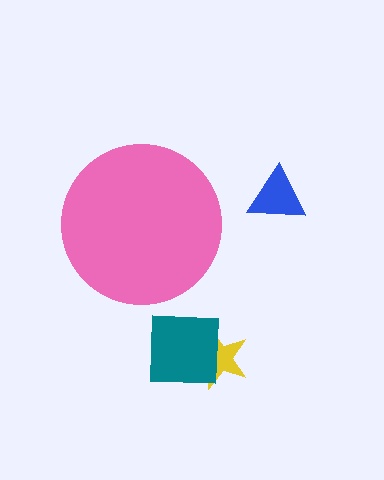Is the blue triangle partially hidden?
No, the blue triangle is fully visible.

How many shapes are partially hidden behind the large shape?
0 shapes are partially hidden.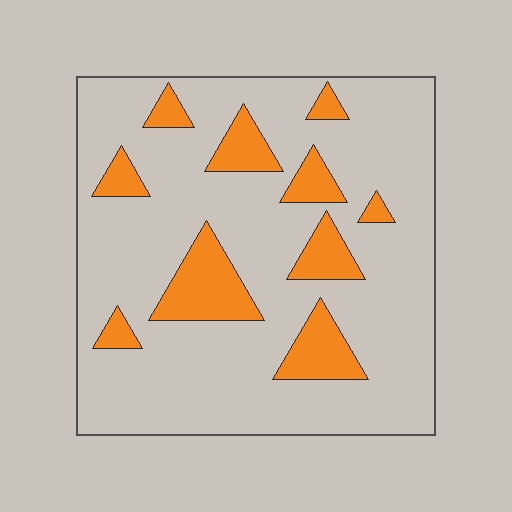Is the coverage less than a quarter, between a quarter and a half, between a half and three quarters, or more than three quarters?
Less than a quarter.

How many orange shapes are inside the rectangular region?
10.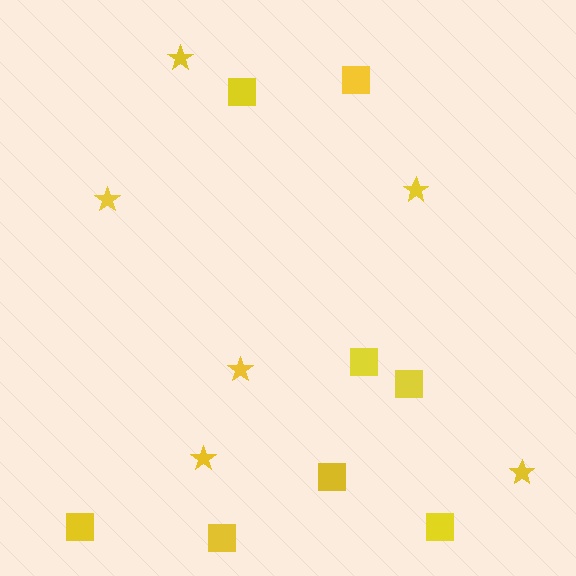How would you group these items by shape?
There are 2 groups: one group of stars (6) and one group of squares (8).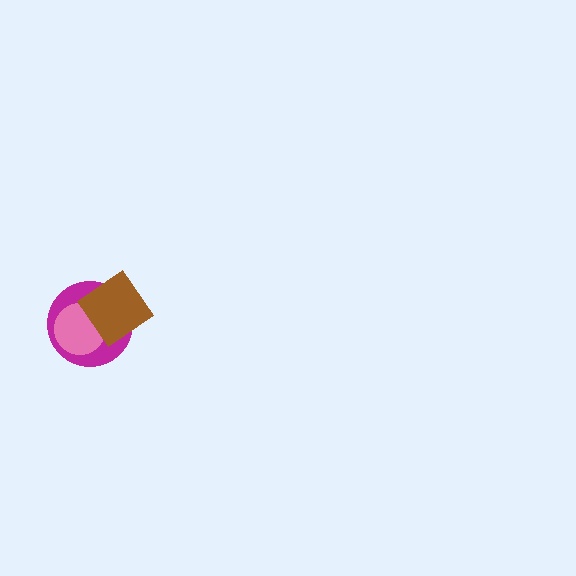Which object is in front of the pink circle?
The brown diamond is in front of the pink circle.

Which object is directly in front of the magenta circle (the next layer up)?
The pink circle is directly in front of the magenta circle.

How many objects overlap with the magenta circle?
2 objects overlap with the magenta circle.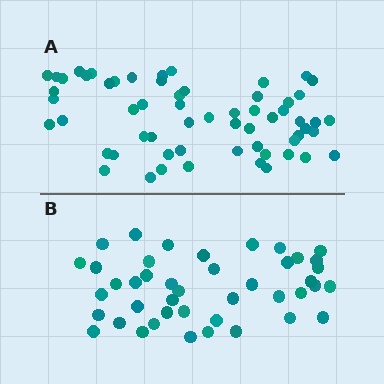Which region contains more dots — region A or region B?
Region A (the top region) has more dots.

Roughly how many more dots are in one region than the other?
Region A has approximately 15 more dots than region B.